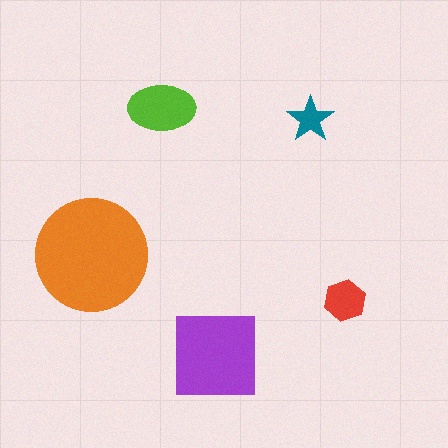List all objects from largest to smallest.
The orange circle, the purple square, the lime ellipse, the red hexagon, the teal star.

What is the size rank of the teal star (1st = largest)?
5th.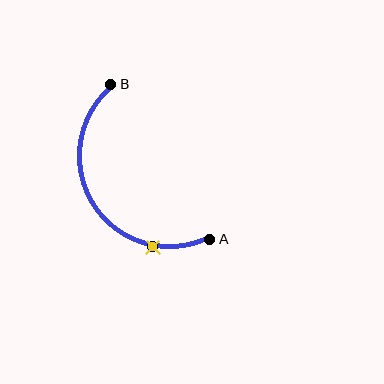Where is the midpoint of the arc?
The arc midpoint is the point on the curve farthest from the straight line joining A and B. It sits to the left of that line.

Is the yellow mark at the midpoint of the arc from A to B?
No. The yellow mark lies on the arc but is closer to endpoint A. The arc midpoint would be at the point on the curve equidistant along the arc from both A and B.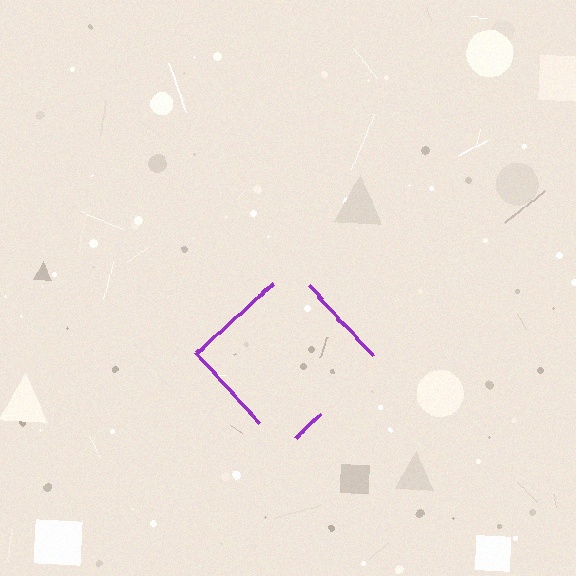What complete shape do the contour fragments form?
The contour fragments form a diamond.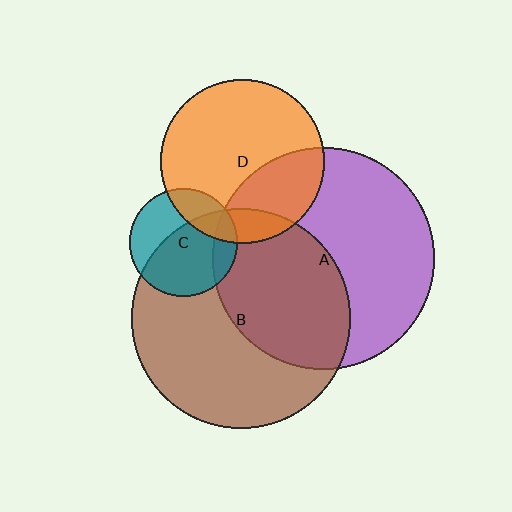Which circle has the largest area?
Circle A (purple).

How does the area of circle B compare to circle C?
Approximately 4.2 times.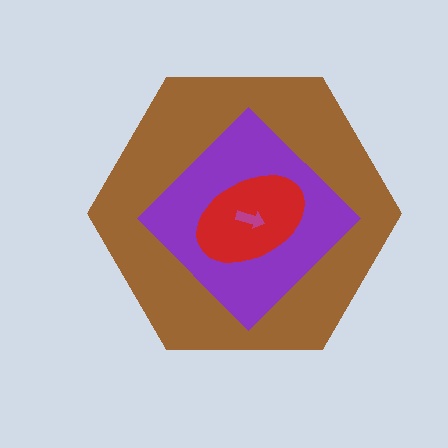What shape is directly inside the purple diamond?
The red ellipse.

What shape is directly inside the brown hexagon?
The purple diamond.